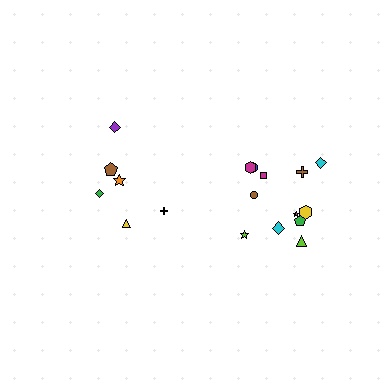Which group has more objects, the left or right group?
The right group.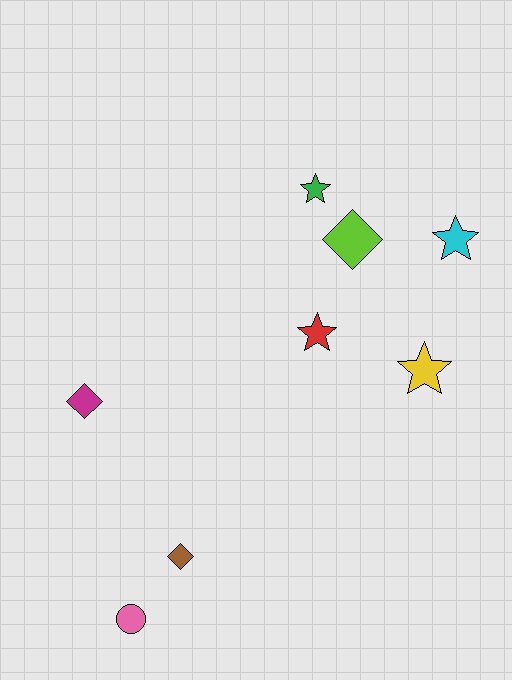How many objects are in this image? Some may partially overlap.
There are 8 objects.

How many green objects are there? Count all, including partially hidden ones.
There is 1 green object.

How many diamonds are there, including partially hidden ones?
There are 3 diamonds.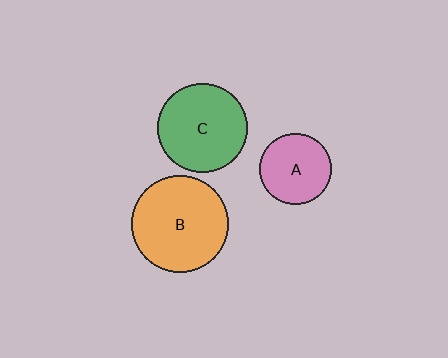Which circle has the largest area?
Circle B (orange).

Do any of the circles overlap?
No, none of the circles overlap.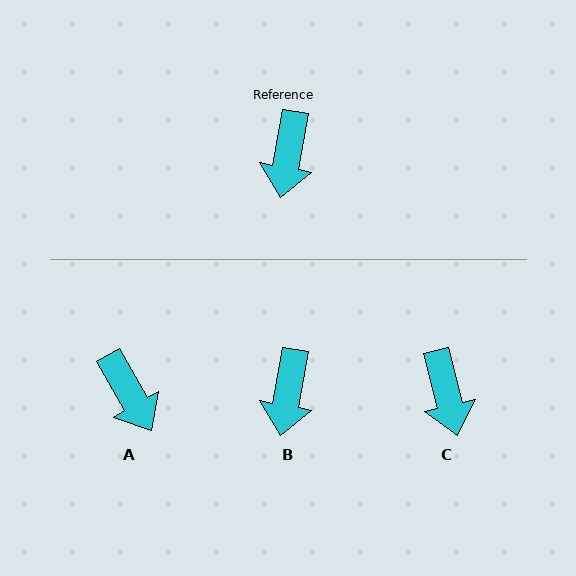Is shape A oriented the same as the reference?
No, it is off by about 40 degrees.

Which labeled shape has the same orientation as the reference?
B.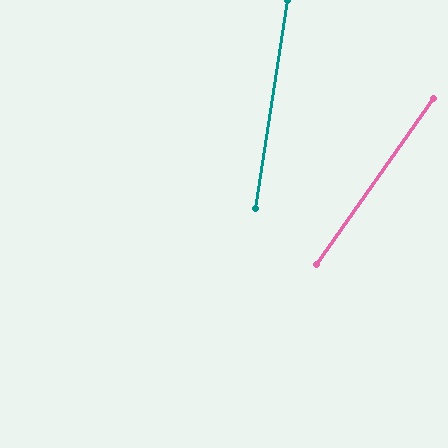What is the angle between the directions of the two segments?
Approximately 27 degrees.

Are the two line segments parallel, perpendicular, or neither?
Neither parallel nor perpendicular — they differ by about 27°.